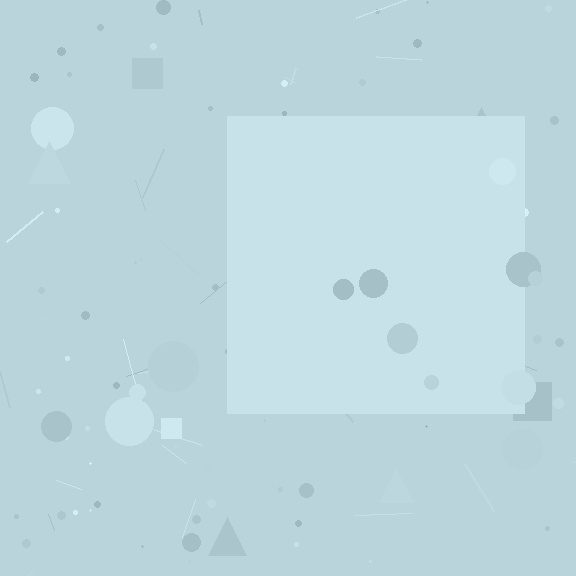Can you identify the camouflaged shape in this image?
The camouflaged shape is a square.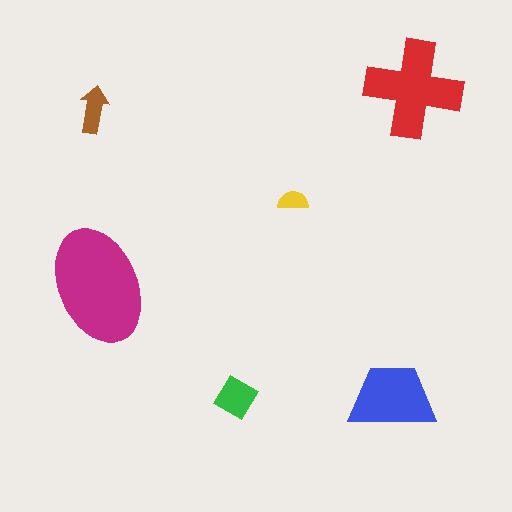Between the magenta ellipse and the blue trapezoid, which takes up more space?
The magenta ellipse.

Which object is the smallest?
The yellow semicircle.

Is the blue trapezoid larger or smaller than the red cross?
Smaller.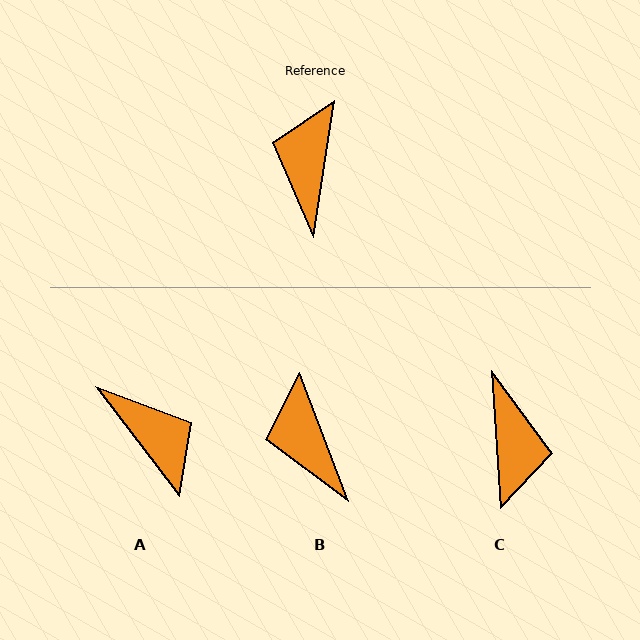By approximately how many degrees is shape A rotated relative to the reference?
Approximately 134 degrees clockwise.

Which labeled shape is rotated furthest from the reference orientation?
C, about 167 degrees away.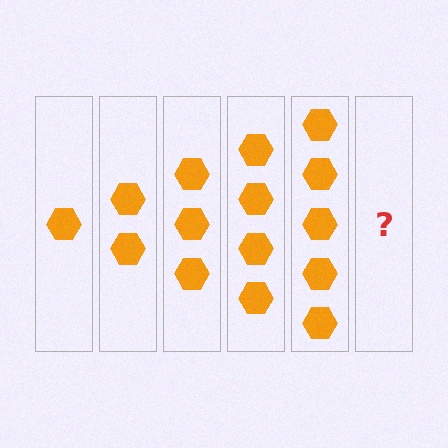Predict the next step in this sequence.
The next step is 6 hexagons.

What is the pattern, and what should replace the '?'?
The pattern is that each step adds one more hexagon. The '?' should be 6 hexagons.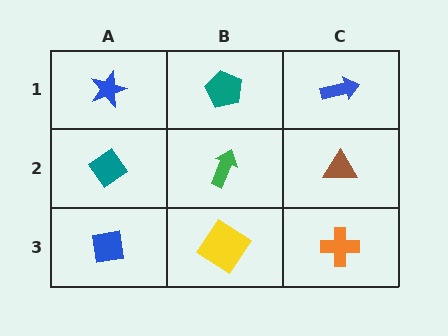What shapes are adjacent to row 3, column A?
A teal diamond (row 2, column A), a yellow diamond (row 3, column B).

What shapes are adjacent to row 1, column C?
A brown triangle (row 2, column C), a teal pentagon (row 1, column B).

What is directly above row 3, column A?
A teal diamond.